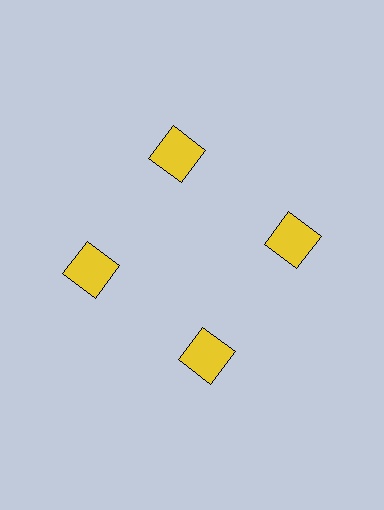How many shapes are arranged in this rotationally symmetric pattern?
There are 4 shapes, arranged in 4 groups of 1.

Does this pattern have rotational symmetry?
Yes, this pattern has 4-fold rotational symmetry. It looks the same after rotating 90 degrees around the center.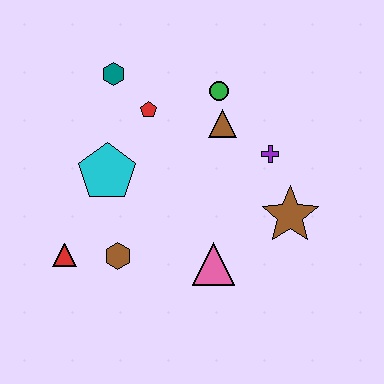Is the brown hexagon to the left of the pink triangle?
Yes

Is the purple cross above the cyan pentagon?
Yes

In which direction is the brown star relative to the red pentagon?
The brown star is to the right of the red pentagon.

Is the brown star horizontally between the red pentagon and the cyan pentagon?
No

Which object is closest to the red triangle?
The brown hexagon is closest to the red triangle.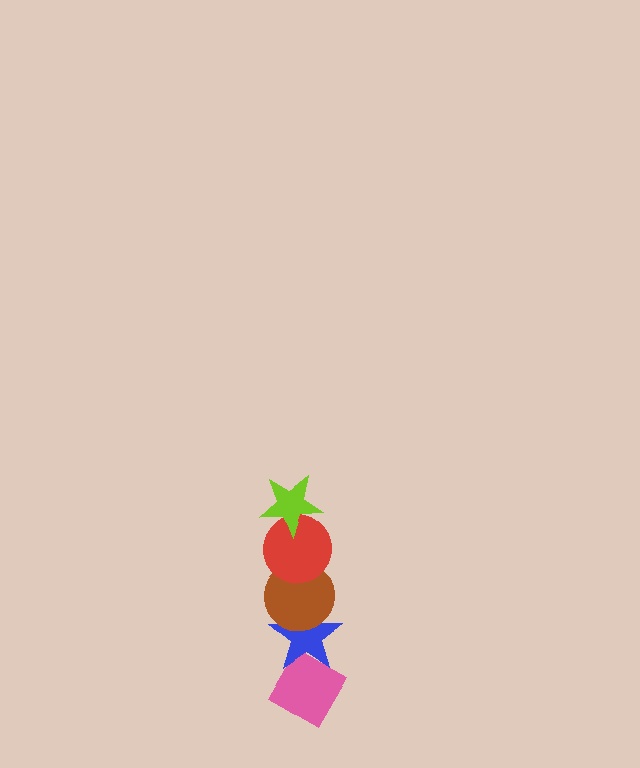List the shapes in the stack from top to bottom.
From top to bottom: the lime star, the red circle, the brown circle, the blue star, the pink diamond.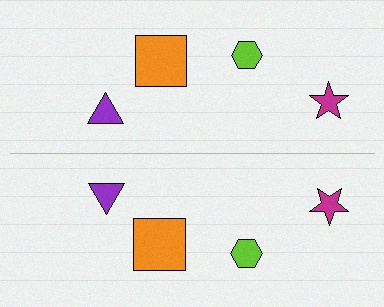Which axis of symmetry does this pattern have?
The pattern has a horizontal axis of symmetry running through the center of the image.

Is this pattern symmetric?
Yes, this pattern has bilateral (reflection) symmetry.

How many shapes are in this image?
There are 8 shapes in this image.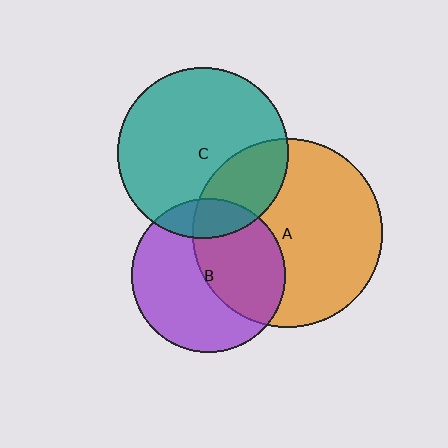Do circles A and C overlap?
Yes.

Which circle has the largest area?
Circle A (orange).